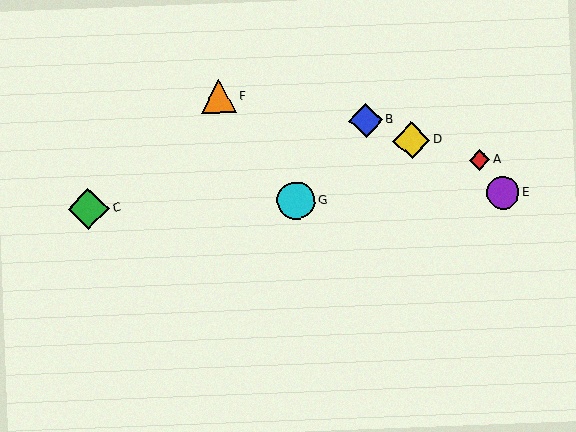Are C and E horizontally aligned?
Yes, both are at y≈209.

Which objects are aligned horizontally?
Objects C, E, G are aligned horizontally.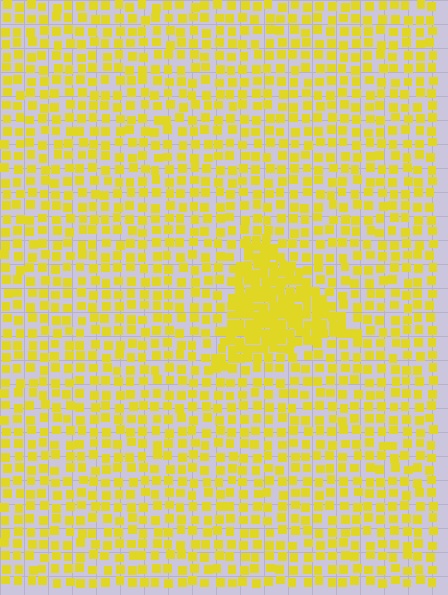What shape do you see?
I see a triangle.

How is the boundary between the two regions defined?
The boundary is defined by a change in element density (approximately 2.2x ratio). All elements are the same color, size, and shape.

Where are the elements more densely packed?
The elements are more densely packed inside the triangle boundary.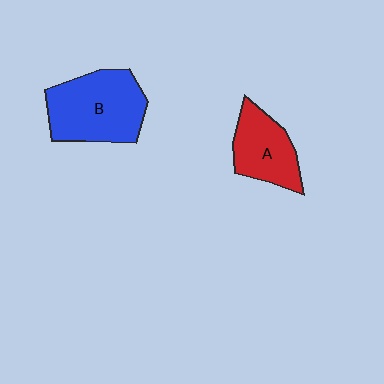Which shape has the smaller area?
Shape A (red).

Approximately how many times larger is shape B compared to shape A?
Approximately 1.5 times.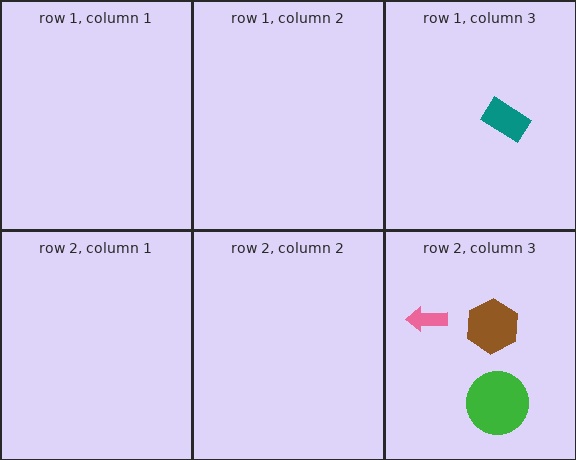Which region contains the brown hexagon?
The row 2, column 3 region.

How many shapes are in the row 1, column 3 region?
1.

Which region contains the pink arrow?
The row 2, column 3 region.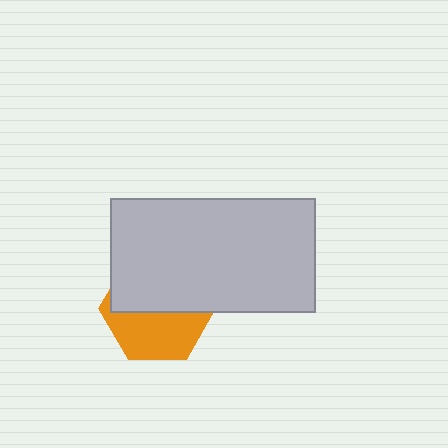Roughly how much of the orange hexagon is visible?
About half of it is visible (roughly 46%).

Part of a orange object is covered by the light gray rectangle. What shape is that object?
It is a hexagon.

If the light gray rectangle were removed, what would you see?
You would see the complete orange hexagon.